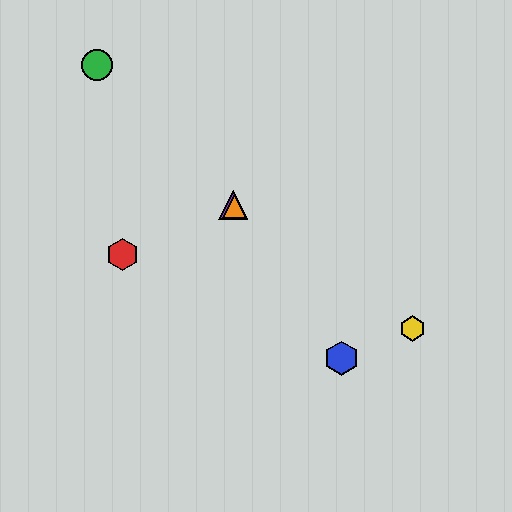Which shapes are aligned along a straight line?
The yellow hexagon, the purple triangle, the orange triangle are aligned along a straight line.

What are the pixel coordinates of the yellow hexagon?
The yellow hexagon is at (412, 328).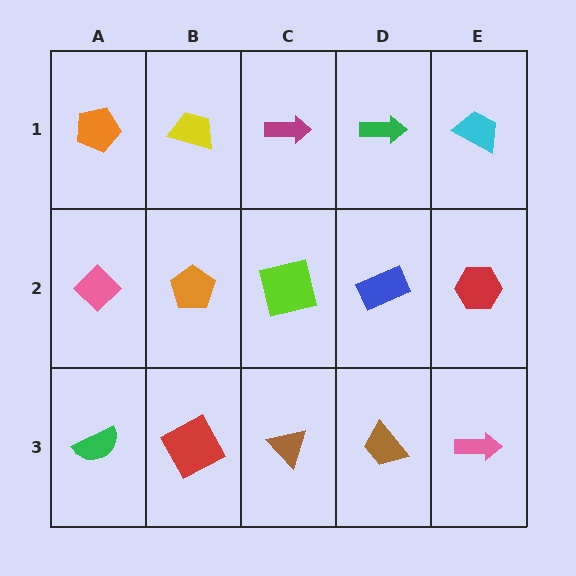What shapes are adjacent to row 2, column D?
A green arrow (row 1, column D), a brown trapezoid (row 3, column D), a lime square (row 2, column C), a red hexagon (row 2, column E).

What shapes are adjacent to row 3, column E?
A red hexagon (row 2, column E), a brown trapezoid (row 3, column D).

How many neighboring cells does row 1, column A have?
2.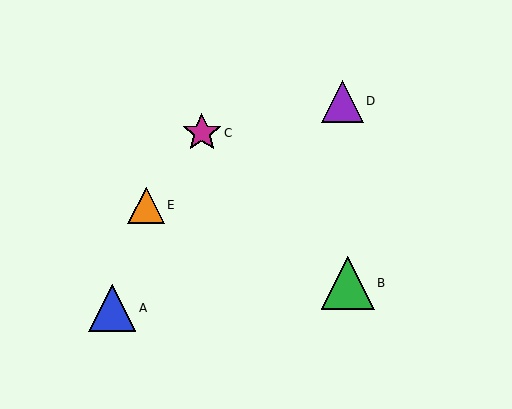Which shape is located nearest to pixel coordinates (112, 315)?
The blue triangle (labeled A) at (112, 308) is nearest to that location.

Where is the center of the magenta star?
The center of the magenta star is at (202, 133).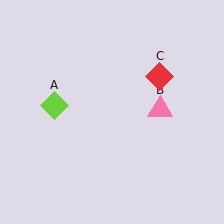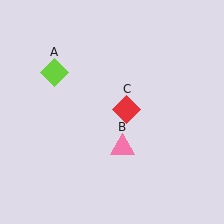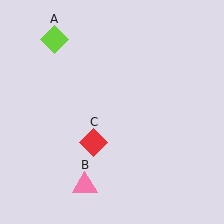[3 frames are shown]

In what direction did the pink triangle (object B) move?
The pink triangle (object B) moved down and to the left.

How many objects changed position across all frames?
3 objects changed position: lime diamond (object A), pink triangle (object B), red diamond (object C).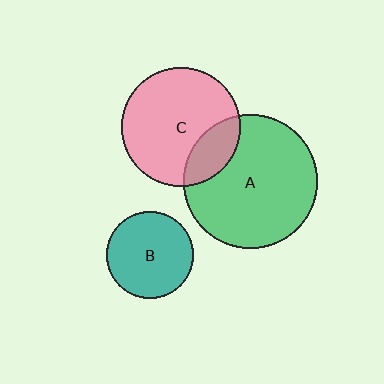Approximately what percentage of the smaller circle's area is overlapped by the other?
Approximately 20%.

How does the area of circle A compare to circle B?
Approximately 2.4 times.